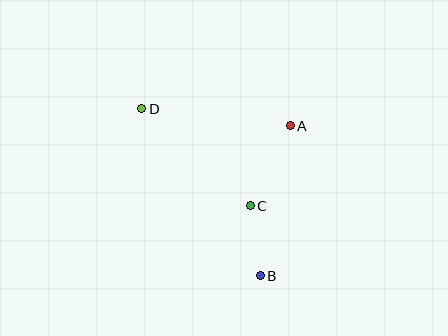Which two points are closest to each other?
Points B and C are closest to each other.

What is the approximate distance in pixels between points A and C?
The distance between A and C is approximately 89 pixels.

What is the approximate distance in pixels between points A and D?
The distance between A and D is approximately 150 pixels.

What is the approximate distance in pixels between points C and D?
The distance between C and D is approximately 146 pixels.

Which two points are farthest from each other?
Points B and D are farthest from each other.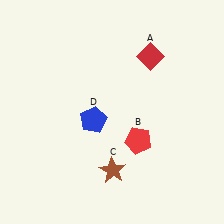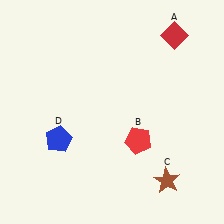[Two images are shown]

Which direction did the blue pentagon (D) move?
The blue pentagon (D) moved left.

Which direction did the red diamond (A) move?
The red diamond (A) moved right.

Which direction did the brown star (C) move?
The brown star (C) moved right.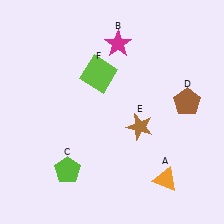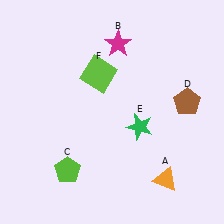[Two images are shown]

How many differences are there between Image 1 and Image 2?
There is 1 difference between the two images.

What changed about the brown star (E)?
In Image 1, E is brown. In Image 2, it changed to green.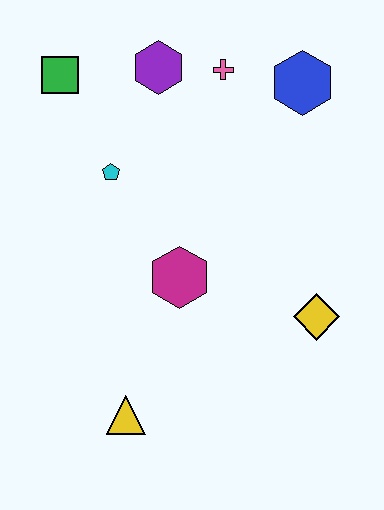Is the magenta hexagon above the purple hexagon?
No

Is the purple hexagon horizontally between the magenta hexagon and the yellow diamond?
No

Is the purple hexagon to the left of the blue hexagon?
Yes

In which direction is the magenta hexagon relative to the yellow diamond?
The magenta hexagon is to the left of the yellow diamond.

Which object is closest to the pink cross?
The purple hexagon is closest to the pink cross.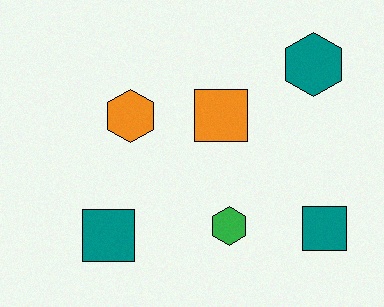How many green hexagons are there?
There is 1 green hexagon.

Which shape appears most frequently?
Hexagon, with 3 objects.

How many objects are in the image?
There are 6 objects.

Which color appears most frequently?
Teal, with 3 objects.